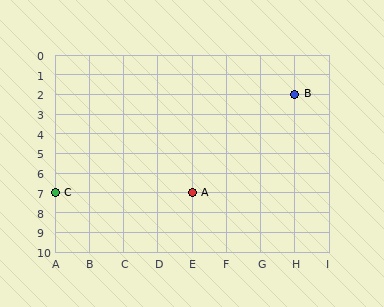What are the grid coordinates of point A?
Point A is at grid coordinates (E, 7).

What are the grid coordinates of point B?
Point B is at grid coordinates (H, 2).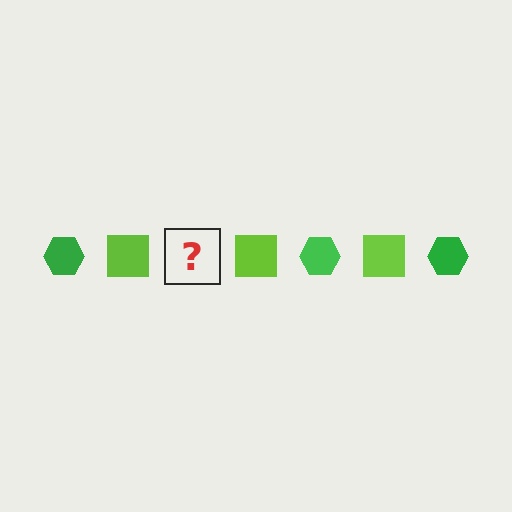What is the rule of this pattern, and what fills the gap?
The rule is that the pattern alternates between green hexagon and lime square. The gap should be filled with a green hexagon.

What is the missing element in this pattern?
The missing element is a green hexagon.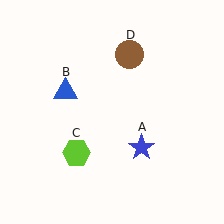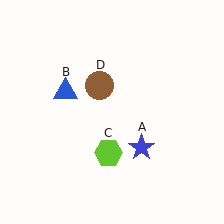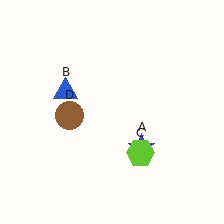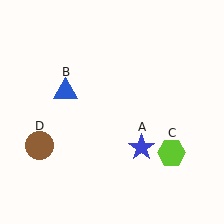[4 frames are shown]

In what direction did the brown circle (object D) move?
The brown circle (object D) moved down and to the left.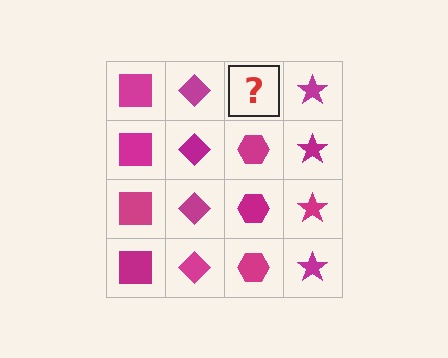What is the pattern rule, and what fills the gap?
The rule is that each column has a consistent shape. The gap should be filled with a magenta hexagon.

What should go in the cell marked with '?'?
The missing cell should contain a magenta hexagon.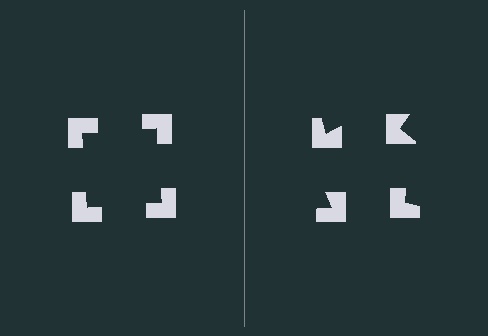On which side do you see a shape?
An illusory square appears on the left side. On the right side the wedge cuts are rotated, so no coherent shape forms.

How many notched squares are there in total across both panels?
8 — 4 on each side.